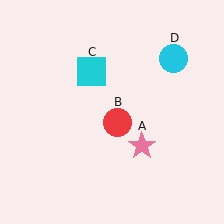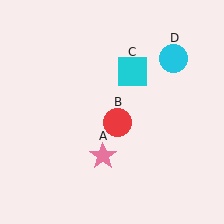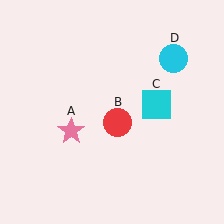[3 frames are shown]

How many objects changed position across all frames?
2 objects changed position: pink star (object A), cyan square (object C).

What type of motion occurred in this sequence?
The pink star (object A), cyan square (object C) rotated clockwise around the center of the scene.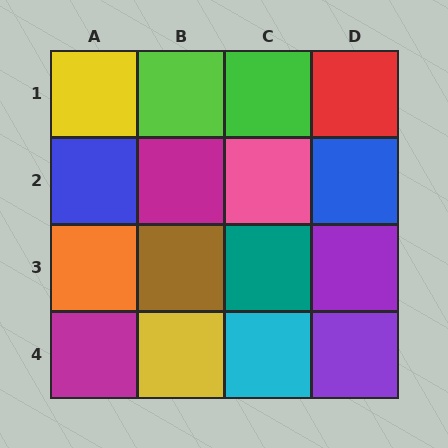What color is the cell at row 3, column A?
Orange.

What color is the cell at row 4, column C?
Cyan.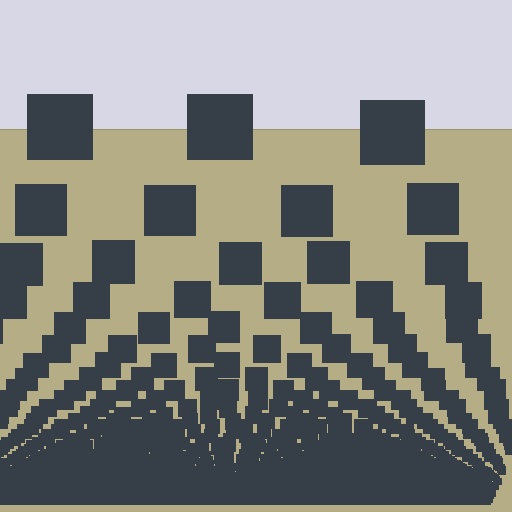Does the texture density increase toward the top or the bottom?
Density increases toward the bottom.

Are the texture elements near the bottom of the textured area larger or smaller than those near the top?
Smaller. The gradient is inverted — elements near the bottom are smaller and denser.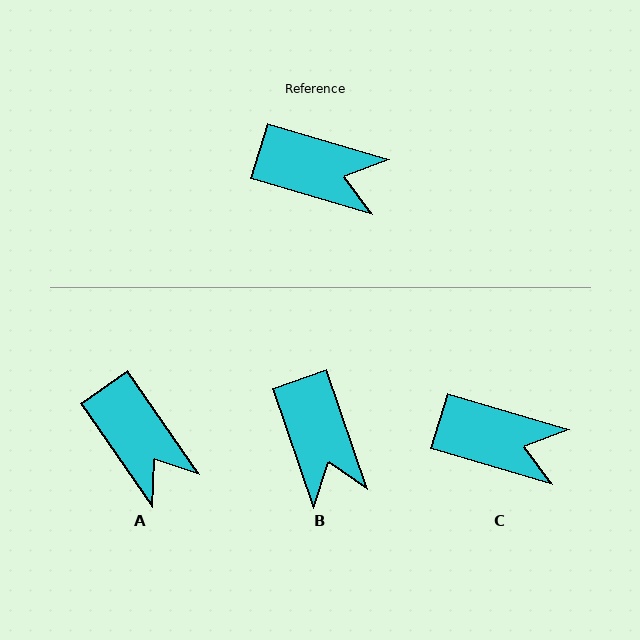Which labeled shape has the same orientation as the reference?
C.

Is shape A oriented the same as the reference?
No, it is off by about 39 degrees.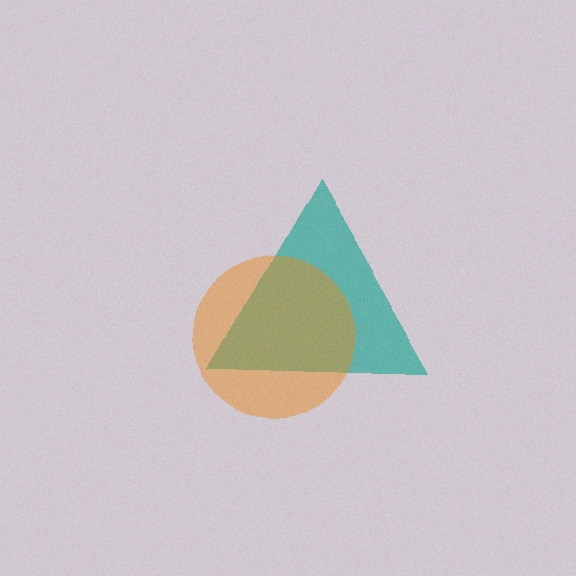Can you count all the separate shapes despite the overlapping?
Yes, there are 2 separate shapes.